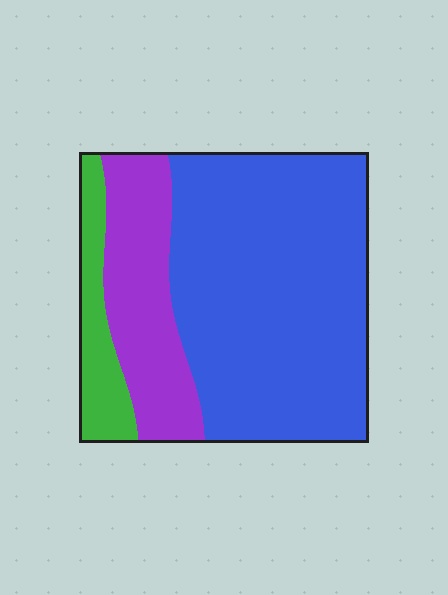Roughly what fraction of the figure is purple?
Purple takes up about one quarter (1/4) of the figure.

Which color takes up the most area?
Blue, at roughly 65%.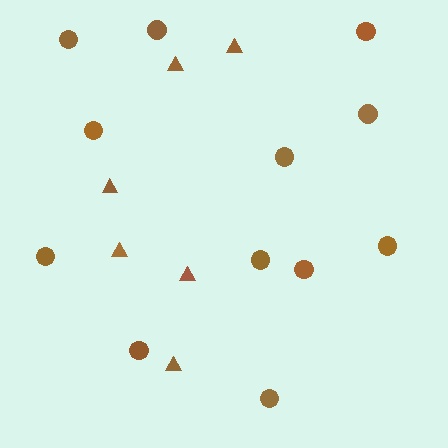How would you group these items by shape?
There are 2 groups: one group of triangles (6) and one group of circles (12).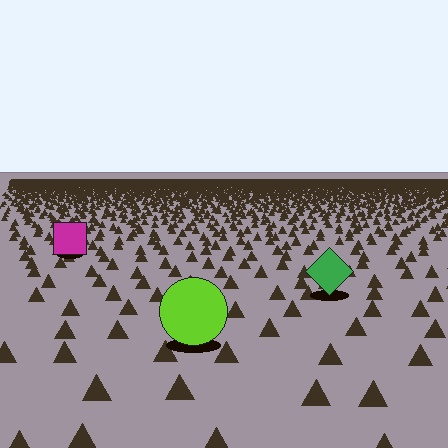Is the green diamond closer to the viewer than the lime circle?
No. The lime circle is closer — you can tell from the texture gradient: the ground texture is coarser near it.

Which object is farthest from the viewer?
The magenta square is farthest from the viewer. It appears smaller and the ground texture around it is denser.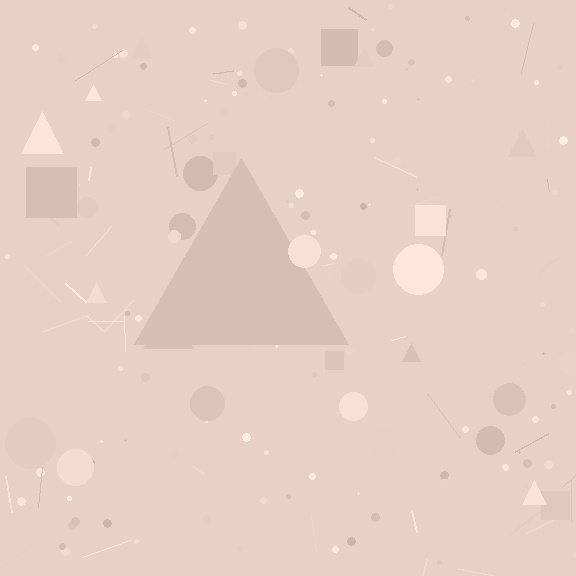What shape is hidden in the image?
A triangle is hidden in the image.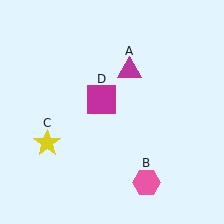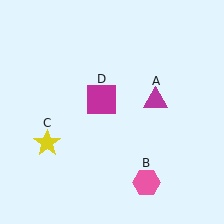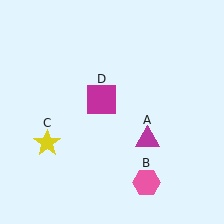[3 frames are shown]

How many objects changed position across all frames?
1 object changed position: magenta triangle (object A).